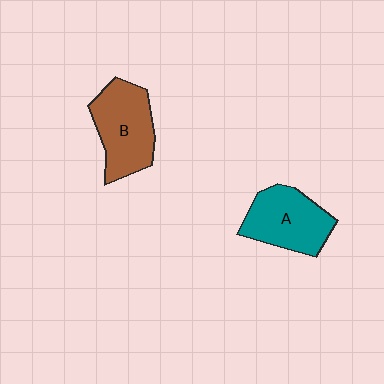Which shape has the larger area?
Shape B (brown).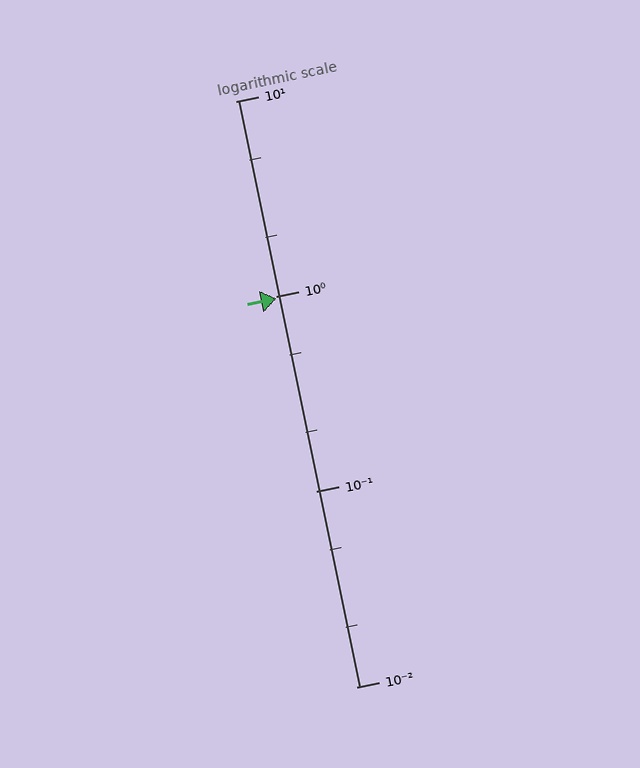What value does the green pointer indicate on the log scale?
The pointer indicates approximately 0.98.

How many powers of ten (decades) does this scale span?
The scale spans 3 decades, from 0.01 to 10.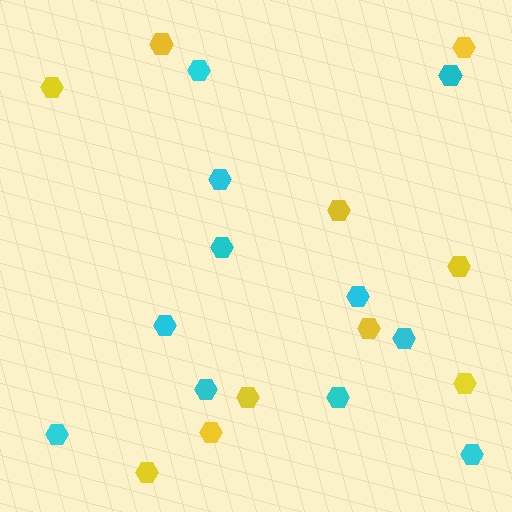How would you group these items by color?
There are 2 groups: one group of yellow hexagons (10) and one group of cyan hexagons (11).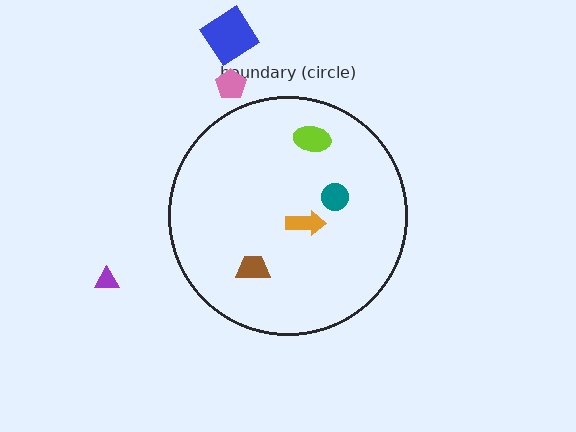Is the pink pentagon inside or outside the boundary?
Outside.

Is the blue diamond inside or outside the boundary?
Outside.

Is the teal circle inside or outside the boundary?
Inside.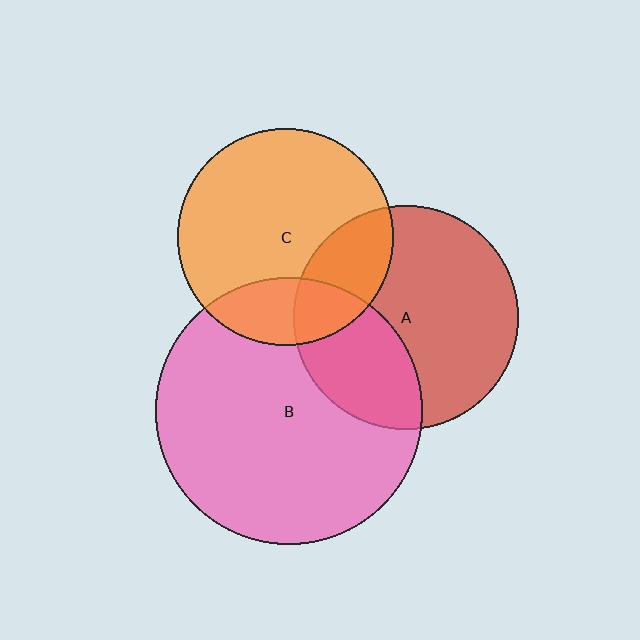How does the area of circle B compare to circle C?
Approximately 1.5 times.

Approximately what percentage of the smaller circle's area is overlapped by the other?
Approximately 25%.